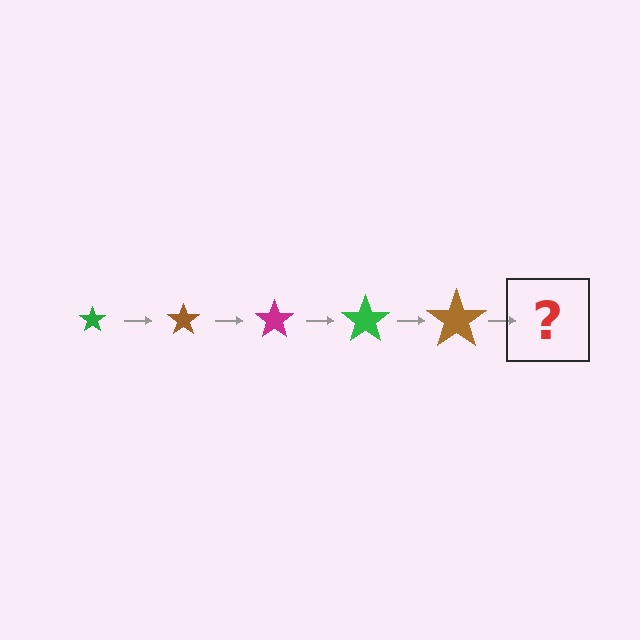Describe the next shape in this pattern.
It should be a magenta star, larger than the previous one.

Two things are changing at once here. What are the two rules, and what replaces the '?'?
The two rules are that the star grows larger each step and the color cycles through green, brown, and magenta. The '?' should be a magenta star, larger than the previous one.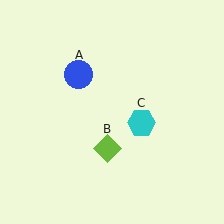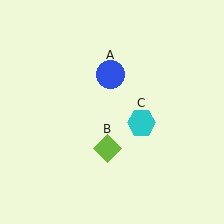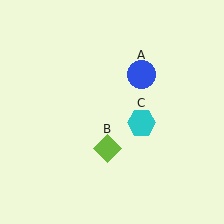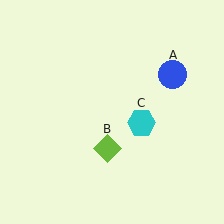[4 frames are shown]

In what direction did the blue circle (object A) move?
The blue circle (object A) moved right.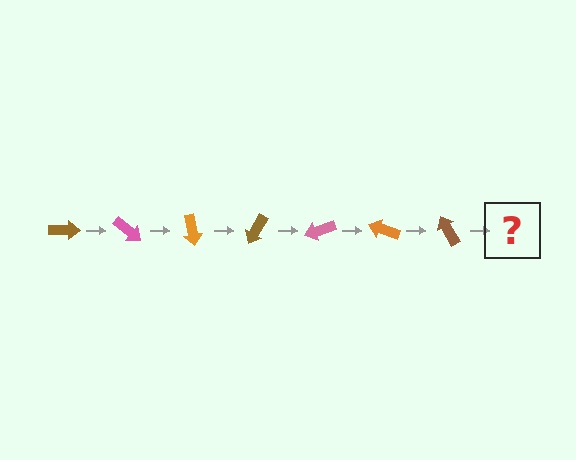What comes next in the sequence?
The next element should be a pink arrow, rotated 280 degrees from the start.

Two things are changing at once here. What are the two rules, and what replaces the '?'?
The two rules are that it rotates 40 degrees each step and the color cycles through brown, pink, and orange. The '?' should be a pink arrow, rotated 280 degrees from the start.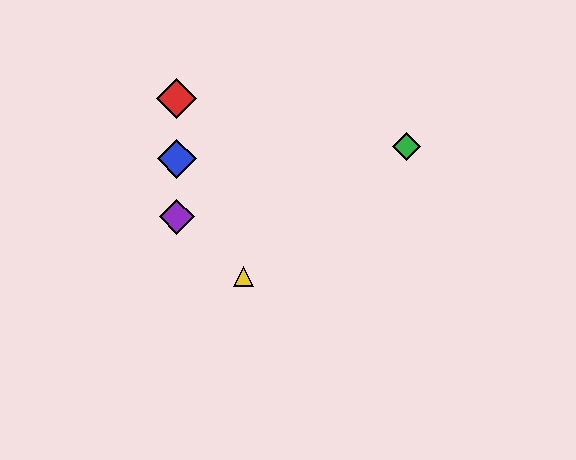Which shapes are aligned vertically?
The red diamond, the blue diamond, the purple diamond are aligned vertically.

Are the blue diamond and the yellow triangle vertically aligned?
No, the blue diamond is at x≈177 and the yellow triangle is at x≈244.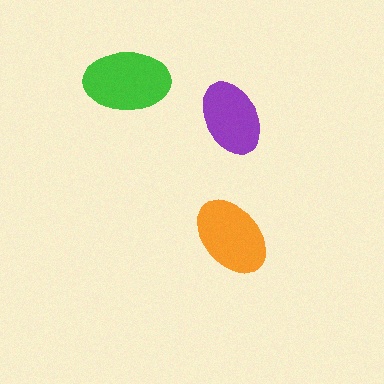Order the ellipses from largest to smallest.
the green one, the orange one, the purple one.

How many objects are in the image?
There are 3 objects in the image.